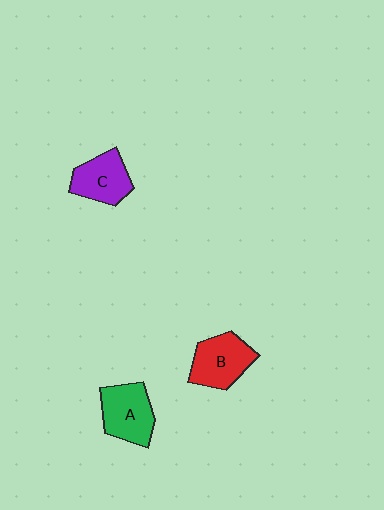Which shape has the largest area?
Shape A (green).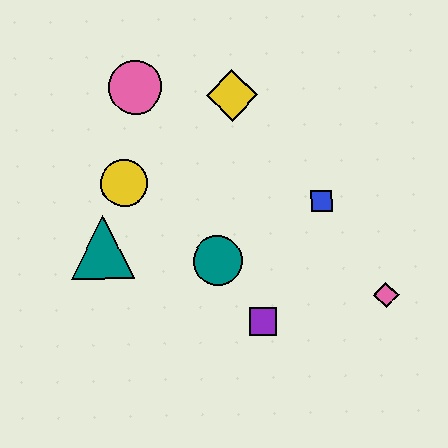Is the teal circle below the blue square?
Yes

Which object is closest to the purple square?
The teal circle is closest to the purple square.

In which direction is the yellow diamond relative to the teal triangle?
The yellow diamond is above the teal triangle.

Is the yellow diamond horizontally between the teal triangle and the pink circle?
No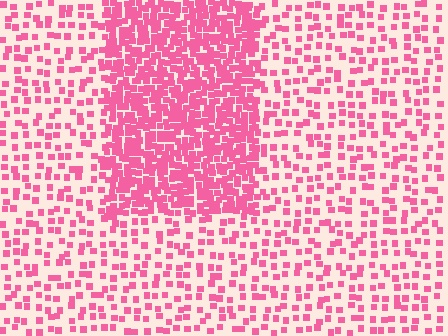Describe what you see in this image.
The image contains small pink elements arranged at two different densities. A rectangle-shaped region is visible where the elements are more densely packed than the surrounding area.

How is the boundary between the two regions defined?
The boundary is defined by a change in element density (approximately 2.8x ratio). All elements are the same color, size, and shape.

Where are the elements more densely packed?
The elements are more densely packed inside the rectangle boundary.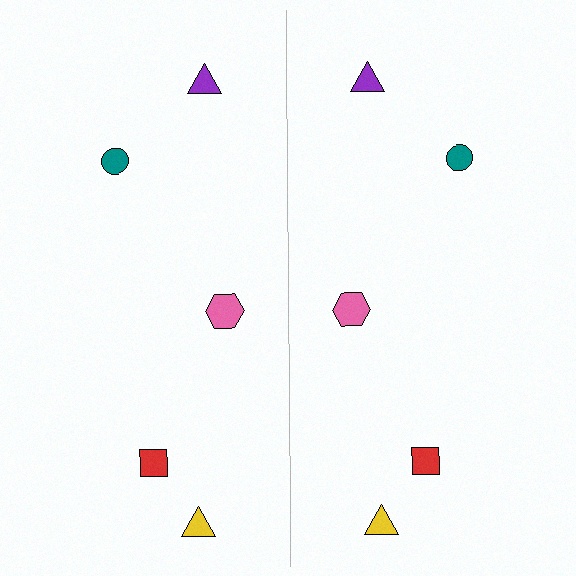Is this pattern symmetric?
Yes, this pattern has bilateral (reflection) symmetry.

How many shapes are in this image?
There are 10 shapes in this image.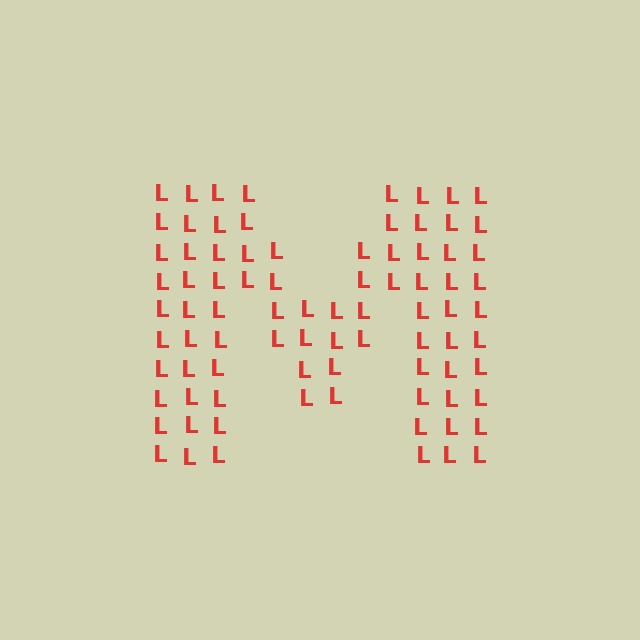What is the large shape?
The large shape is the letter M.